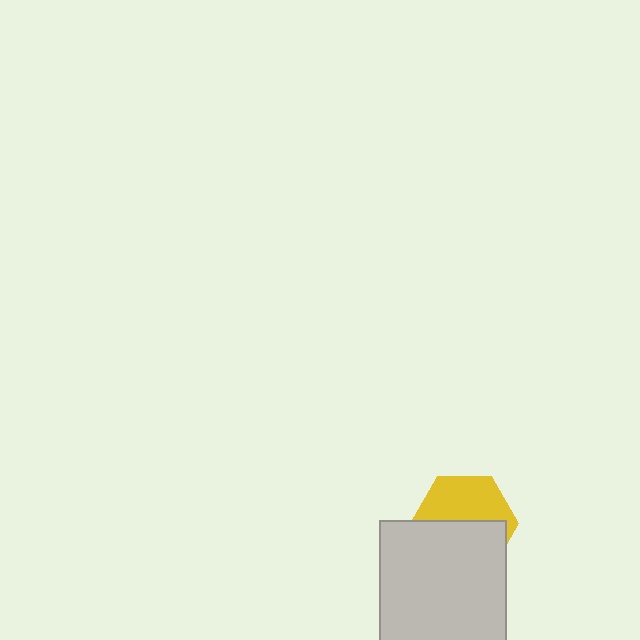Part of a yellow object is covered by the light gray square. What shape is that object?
It is a hexagon.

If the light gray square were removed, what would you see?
You would see the complete yellow hexagon.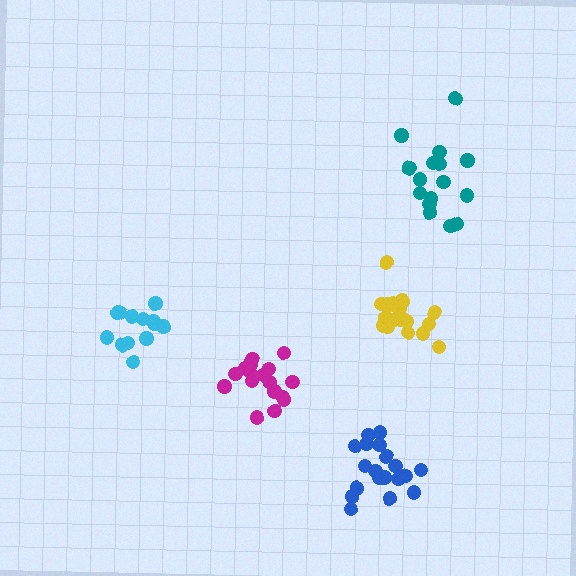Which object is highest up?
The teal cluster is topmost.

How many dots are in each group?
Group 1: 17 dots, Group 2: 16 dots, Group 3: 13 dots, Group 4: 19 dots, Group 5: 19 dots (84 total).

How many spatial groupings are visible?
There are 5 spatial groupings.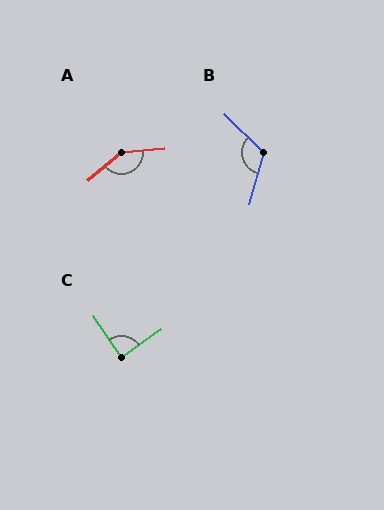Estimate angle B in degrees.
Approximately 119 degrees.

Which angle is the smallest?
C, at approximately 88 degrees.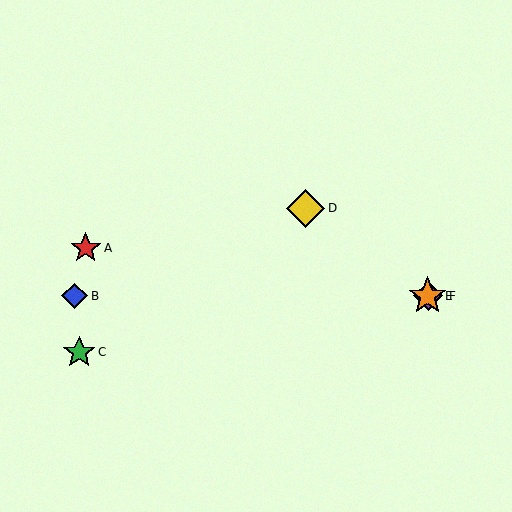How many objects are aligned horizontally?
3 objects (B, E, F) are aligned horizontally.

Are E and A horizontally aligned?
No, E is at y≈296 and A is at y≈248.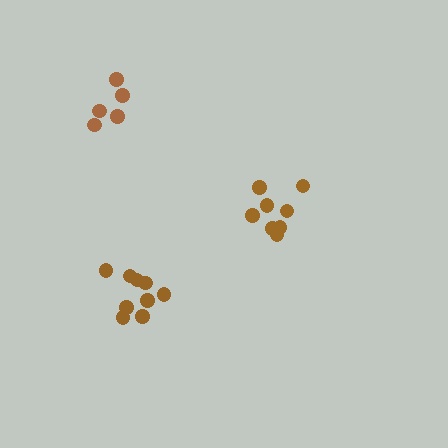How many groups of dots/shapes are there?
There are 3 groups.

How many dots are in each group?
Group 1: 9 dots, Group 2: 8 dots, Group 3: 5 dots (22 total).